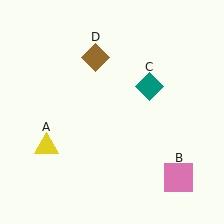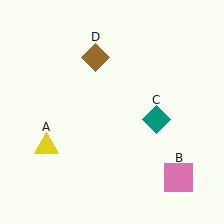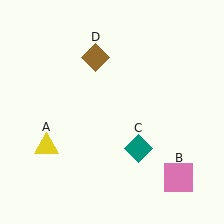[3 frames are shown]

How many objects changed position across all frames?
1 object changed position: teal diamond (object C).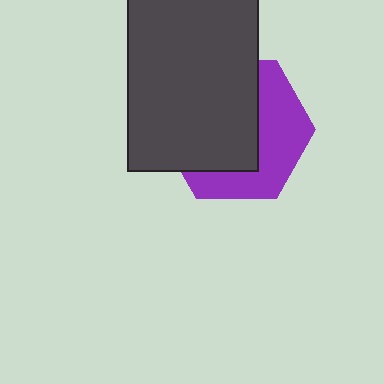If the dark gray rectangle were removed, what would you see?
You would see the complete purple hexagon.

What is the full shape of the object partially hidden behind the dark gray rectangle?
The partially hidden object is a purple hexagon.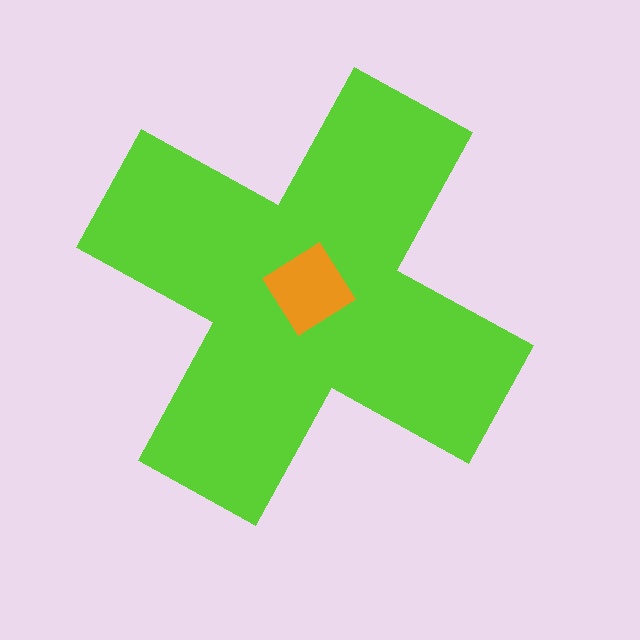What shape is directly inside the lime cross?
The orange diamond.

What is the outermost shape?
The lime cross.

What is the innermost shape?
The orange diamond.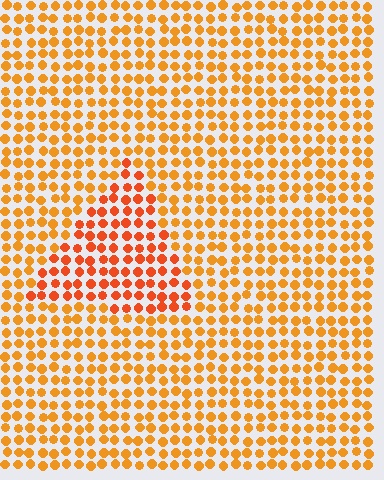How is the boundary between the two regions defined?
The boundary is defined purely by a slight shift in hue (about 22 degrees). Spacing, size, and orientation are identical on both sides.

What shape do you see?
I see a triangle.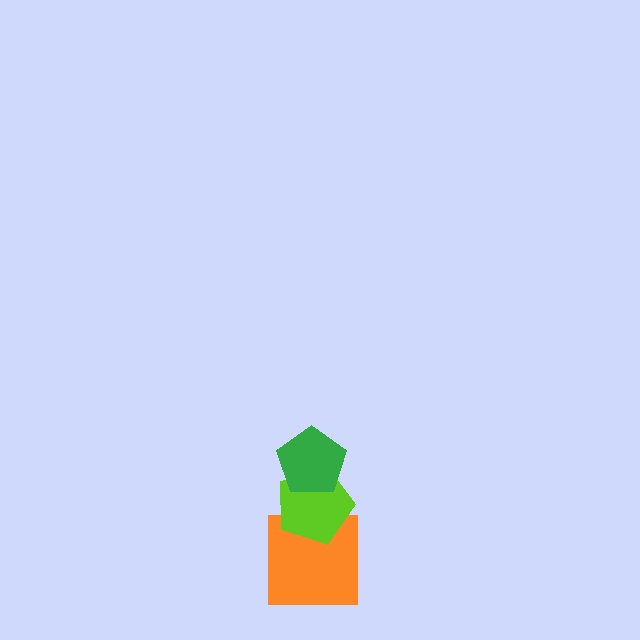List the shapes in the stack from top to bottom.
From top to bottom: the green pentagon, the lime pentagon, the orange square.